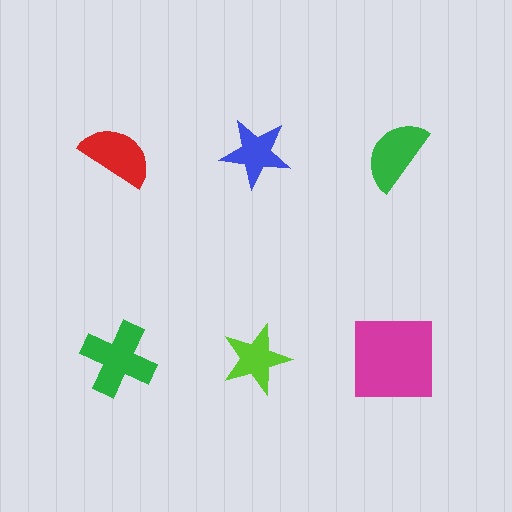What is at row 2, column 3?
A magenta square.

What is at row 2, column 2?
A lime star.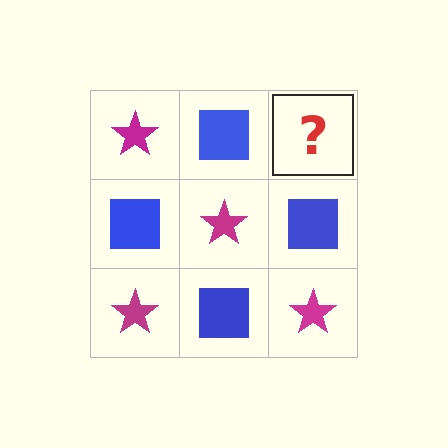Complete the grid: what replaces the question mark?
The question mark should be replaced with a magenta star.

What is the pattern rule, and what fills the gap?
The rule is that it alternates magenta star and blue square in a checkerboard pattern. The gap should be filled with a magenta star.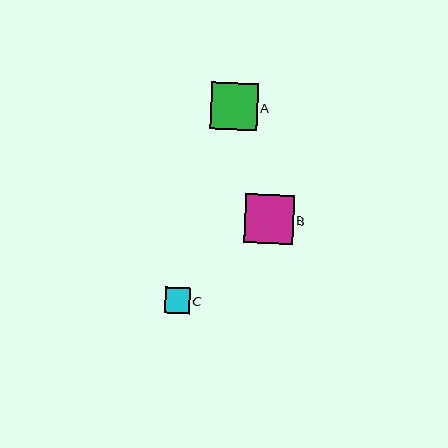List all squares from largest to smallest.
From largest to smallest: B, A, C.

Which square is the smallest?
Square C is the smallest with a size of approximately 25 pixels.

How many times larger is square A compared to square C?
Square A is approximately 1.9 times the size of square C.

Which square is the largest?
Square B is the largest with a size of approximately 49 pixels.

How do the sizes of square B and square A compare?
Square B and square A are approximately the same size.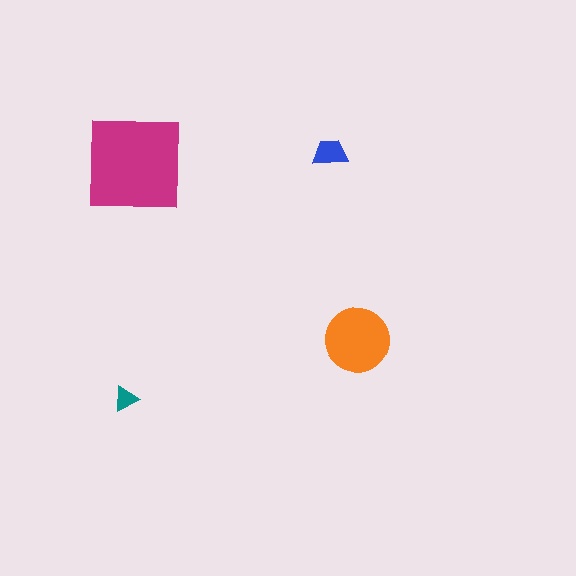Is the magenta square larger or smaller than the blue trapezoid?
Larger.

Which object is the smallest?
The teal triangle.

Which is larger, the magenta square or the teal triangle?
The magenta square.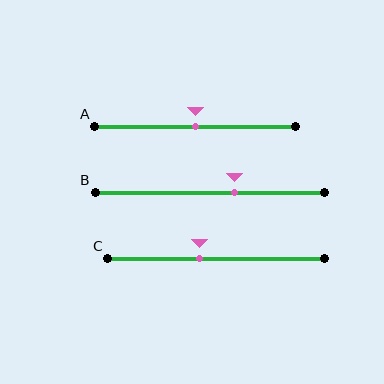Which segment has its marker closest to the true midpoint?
Segment A has its marker closest to the true midpoint.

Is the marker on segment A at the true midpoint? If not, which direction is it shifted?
Yes, the marker on segment A is at the true midpoint.